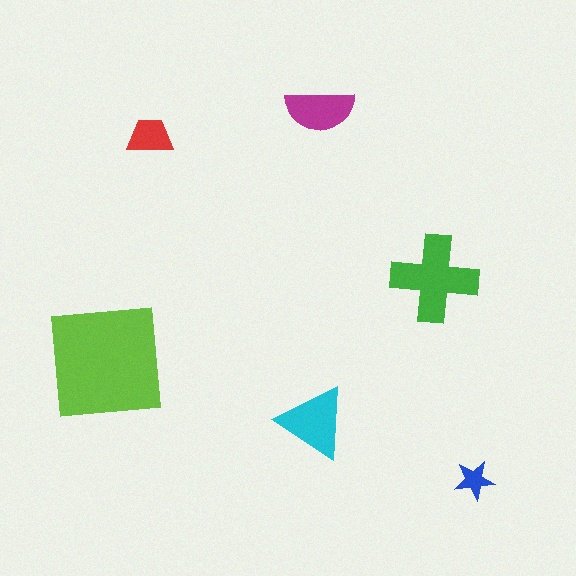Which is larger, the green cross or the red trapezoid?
The green cross.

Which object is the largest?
The lime square.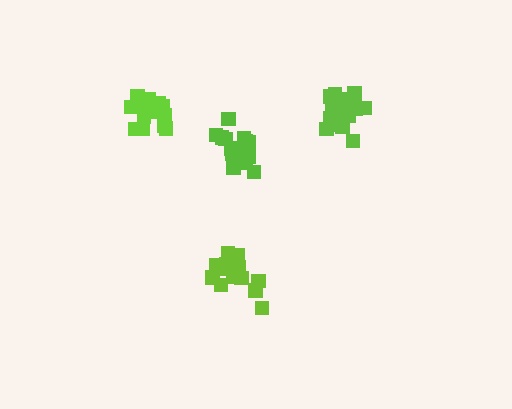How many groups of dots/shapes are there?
There are 4 groups.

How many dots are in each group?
Group 1: 17 dots, Group 2: 16 dots, Group 3: 18 dots, Group 4: 16 dots (67 total).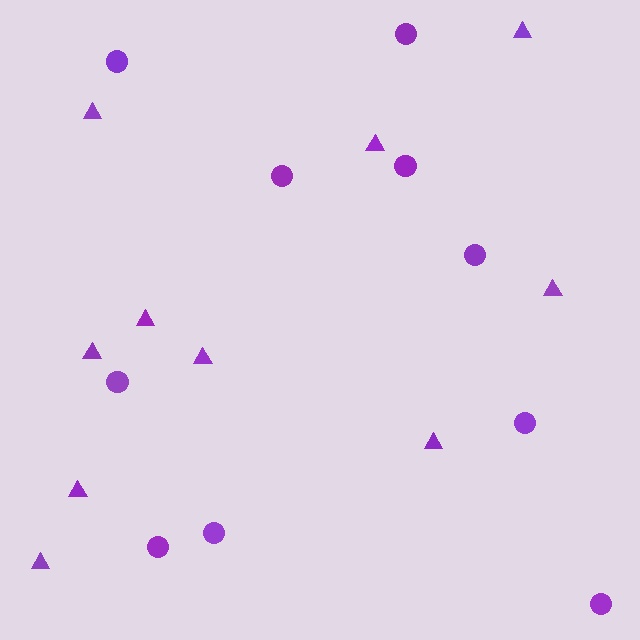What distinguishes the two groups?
There are 2 groups: one group of triangles (10) and one group of circles (10).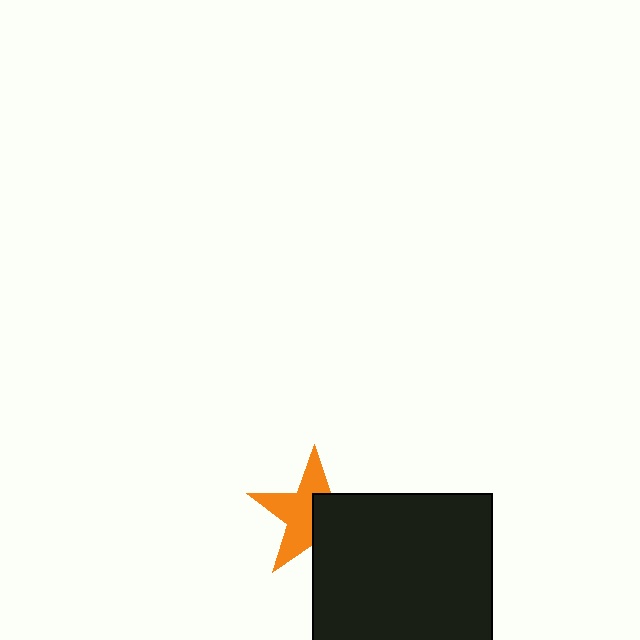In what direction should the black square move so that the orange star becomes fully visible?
The black square should move toward the lower-right. That is the shortest direction to clear the overlap and leave the orange star fully visible.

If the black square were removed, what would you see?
You would see the complete orange star.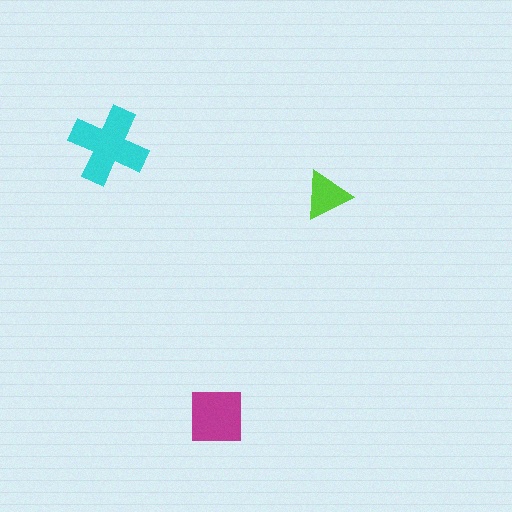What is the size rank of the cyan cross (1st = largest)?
1st.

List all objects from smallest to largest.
The lime triangle, the magenta square, the cyan cross.